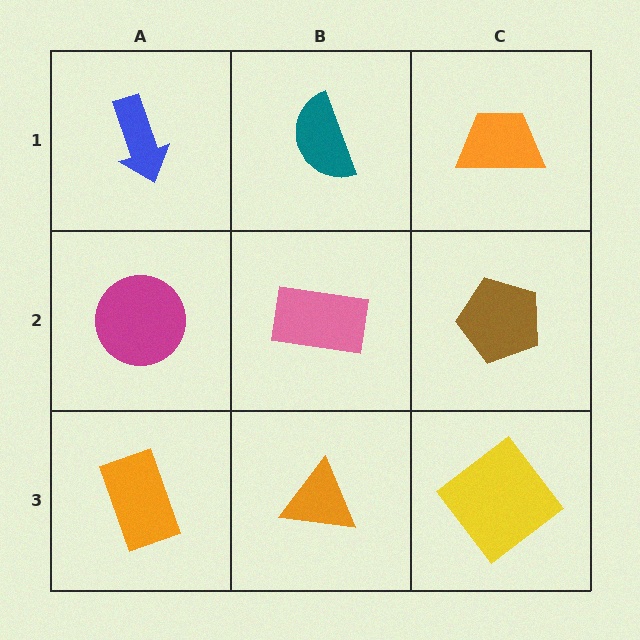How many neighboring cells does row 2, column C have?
3.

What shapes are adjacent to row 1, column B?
A pink rectangle (row 2, column B), a blue arrow (row 1, column A), an orange trapezoid (row 1, column C).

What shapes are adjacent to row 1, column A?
A magenta circle (row 2, column A), a teal semicircle (row 1, column B).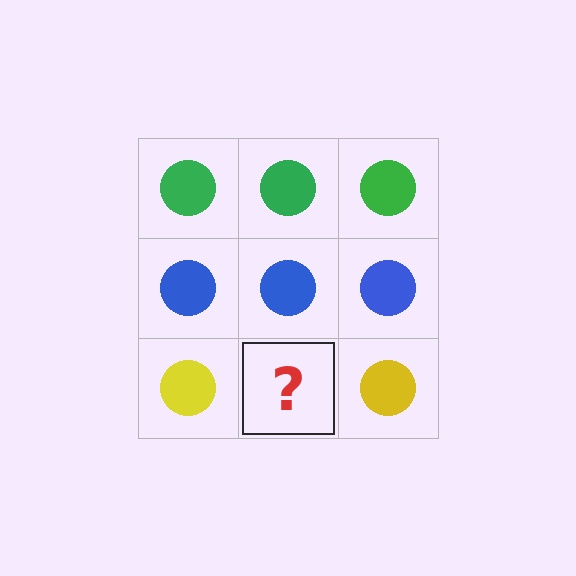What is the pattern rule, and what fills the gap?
The rule is that each row has a consistent color. The gap should be filled with a yellow circle.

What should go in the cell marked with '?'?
The missing cell should contain a yellow circle.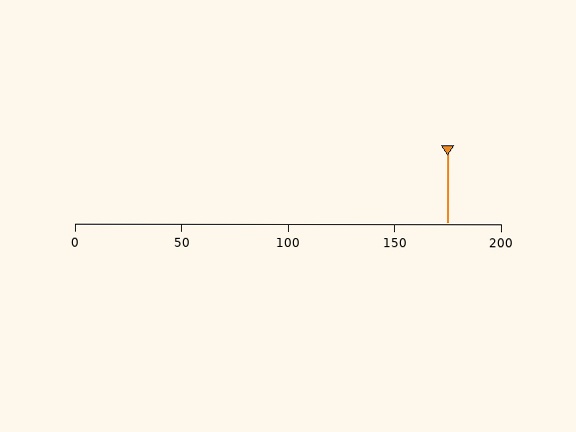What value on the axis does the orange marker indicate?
The marker indicates approximately 175.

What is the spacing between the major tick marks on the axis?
The major ticks are spaced 50 apart.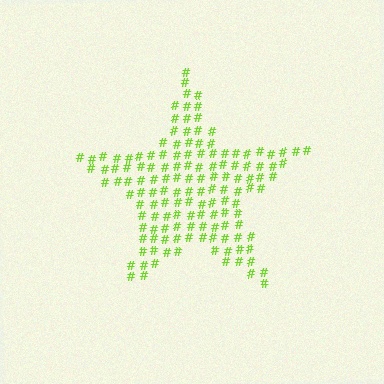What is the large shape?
The large shape is a star.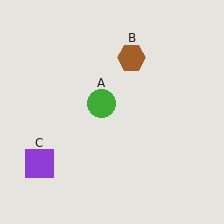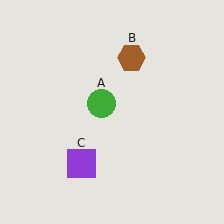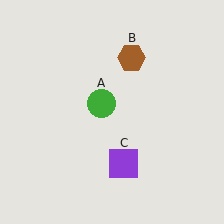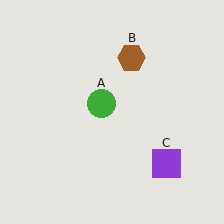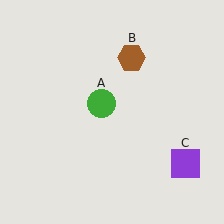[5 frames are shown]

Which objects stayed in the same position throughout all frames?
Green circle (object A) and brown hexagon (object B) remained stationary.